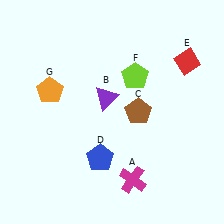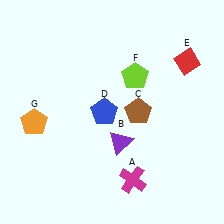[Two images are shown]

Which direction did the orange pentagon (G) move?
The orange pentagon (G) moved down.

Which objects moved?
The objects that moved are: the purple triangle (B), the blue pentagon (D), the orange pentagon (G).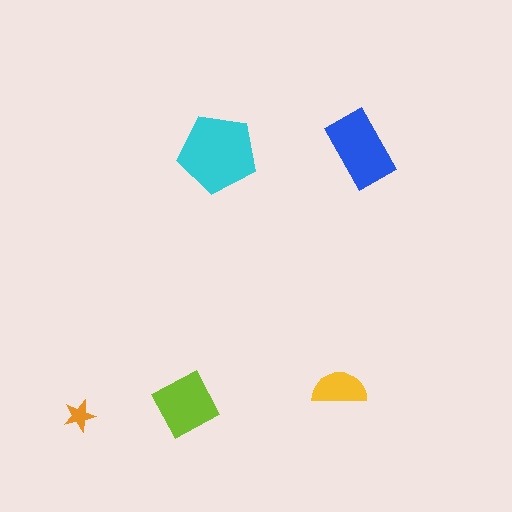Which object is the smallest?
The orange star.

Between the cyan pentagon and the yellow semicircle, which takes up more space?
The cyan pentagon.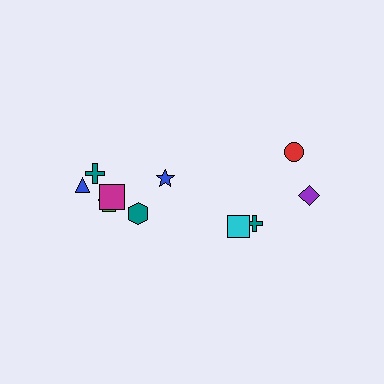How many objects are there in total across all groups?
There are 10 objects.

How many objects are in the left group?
There are 6 objects.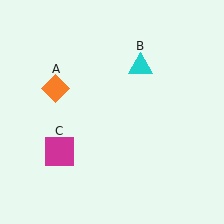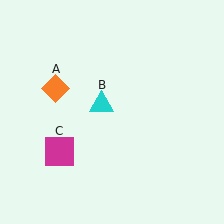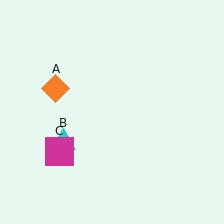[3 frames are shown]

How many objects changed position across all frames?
1 object changed position: cyan triangle (object B).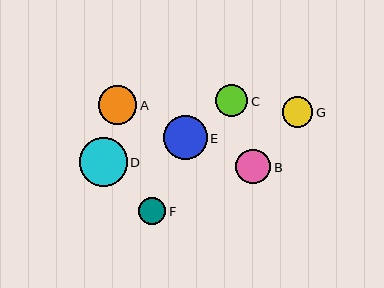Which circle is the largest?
Circle D is the largest with a size of approximately 48 pixels.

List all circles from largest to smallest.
From largest to smallest: D, E, A, B, C, G, F.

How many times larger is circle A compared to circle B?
Circle A is approximately 1.1 times the size of circle B.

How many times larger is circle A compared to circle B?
Circle A is approximately 1.1 times the size of circle B.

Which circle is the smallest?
Circle F is the smallest with a size of approximately 27 pixels.